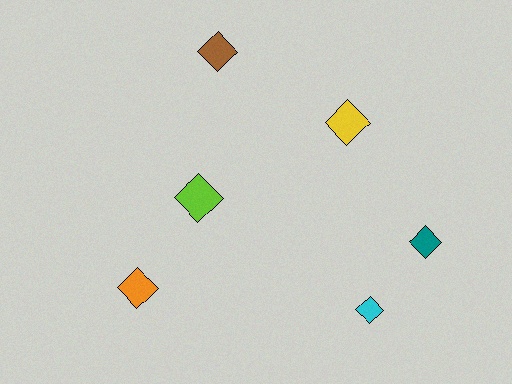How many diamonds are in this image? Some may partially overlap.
There are 6 diamonds.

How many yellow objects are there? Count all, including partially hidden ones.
There is 1 yellow object.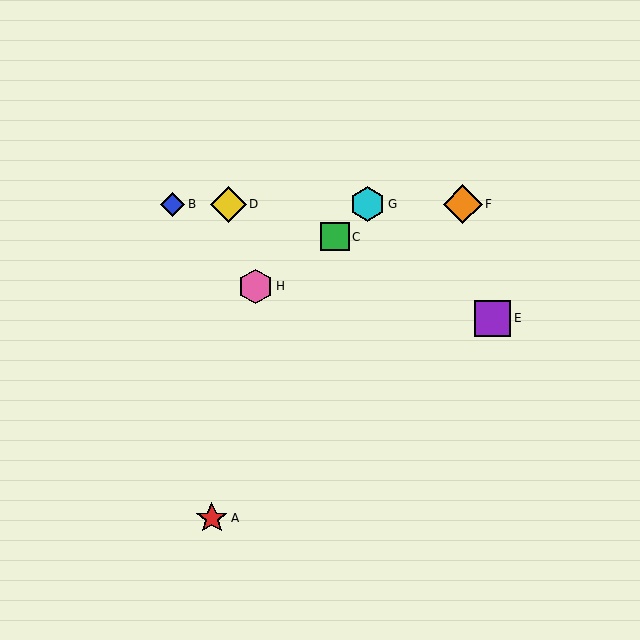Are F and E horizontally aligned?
No, F is at y≈204 and E is at y≈318.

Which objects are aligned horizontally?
Objects B, D, F, G are aligned horizontally.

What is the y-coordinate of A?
Object A is at y≈518.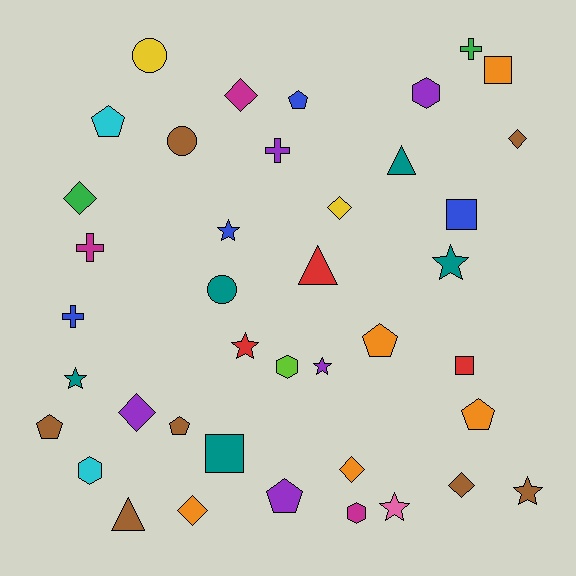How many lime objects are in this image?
There is 1 lime object.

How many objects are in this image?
There are 40 objects.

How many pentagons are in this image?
There are 7 pentagons.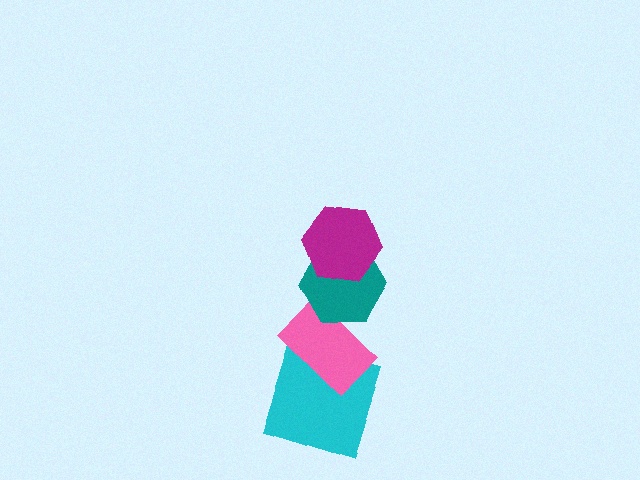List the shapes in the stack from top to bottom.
From top to bottom: the magenta hexagon, the teal hexagon, the pink rectangle, the cyan square.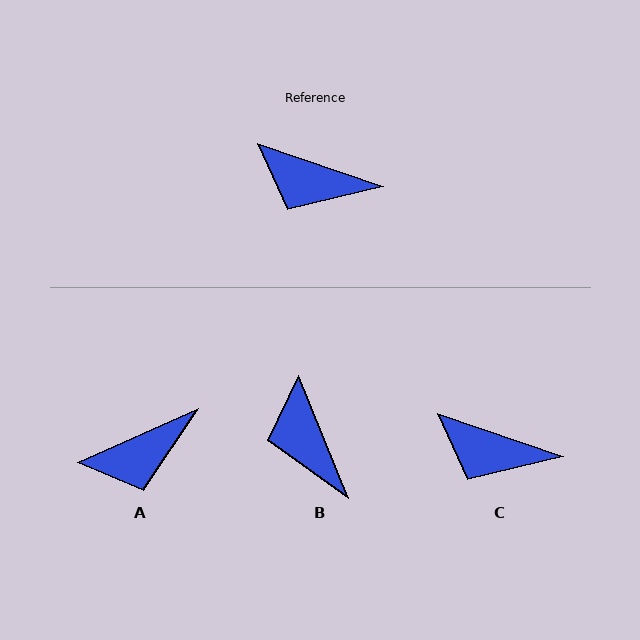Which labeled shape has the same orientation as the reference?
C.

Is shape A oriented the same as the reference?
No, it is off by about 43 degrees.